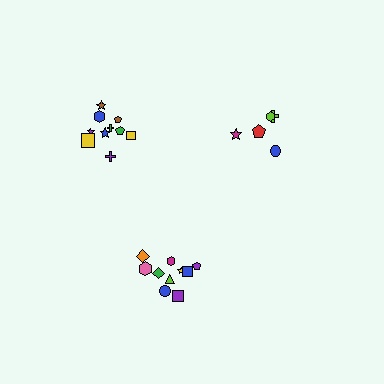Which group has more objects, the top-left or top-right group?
The top-left group.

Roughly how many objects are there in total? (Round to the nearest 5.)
Roughly 25 objects in total.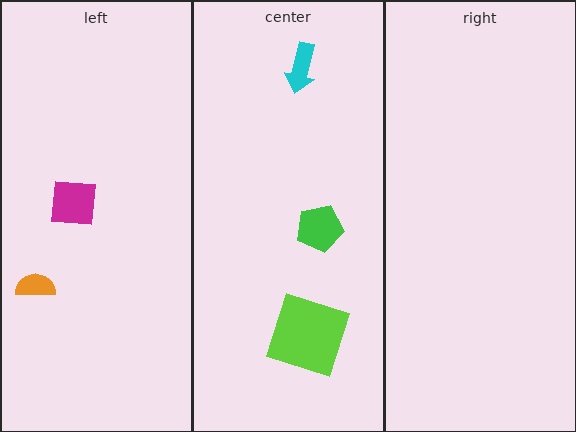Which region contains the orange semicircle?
The left region.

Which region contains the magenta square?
The left region.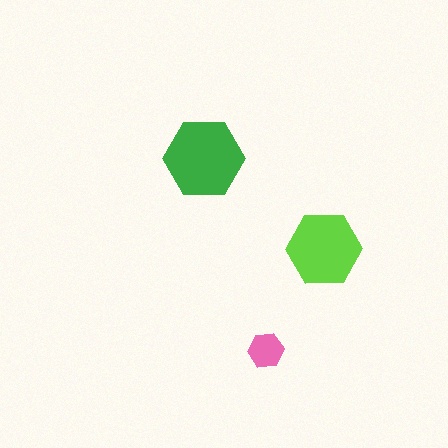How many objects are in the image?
There are 3 objects in the image.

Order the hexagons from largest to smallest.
the green one, the lime one, the pink one.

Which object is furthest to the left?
The green hexagon is leftmost.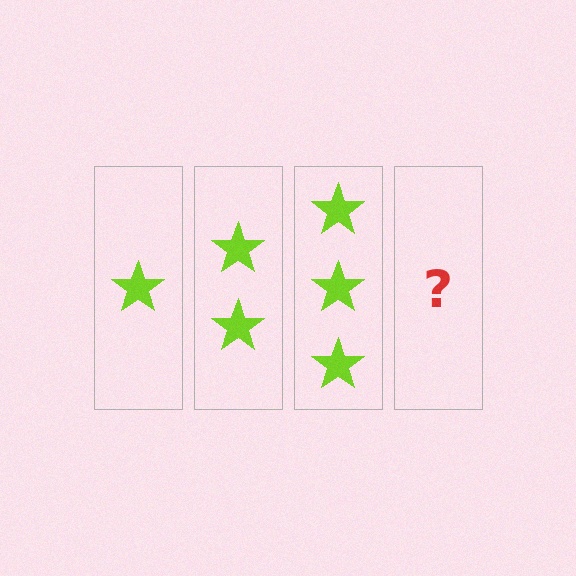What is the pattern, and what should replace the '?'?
The pattern is that each step adds one more star. The '?' should be 4 stars.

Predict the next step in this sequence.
The next step is 4 stars.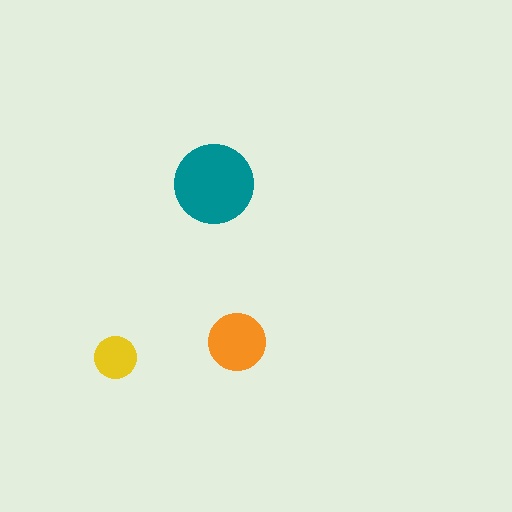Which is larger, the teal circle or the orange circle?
The teal one.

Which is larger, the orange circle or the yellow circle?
The orange one.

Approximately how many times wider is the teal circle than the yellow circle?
About 2 times wider.